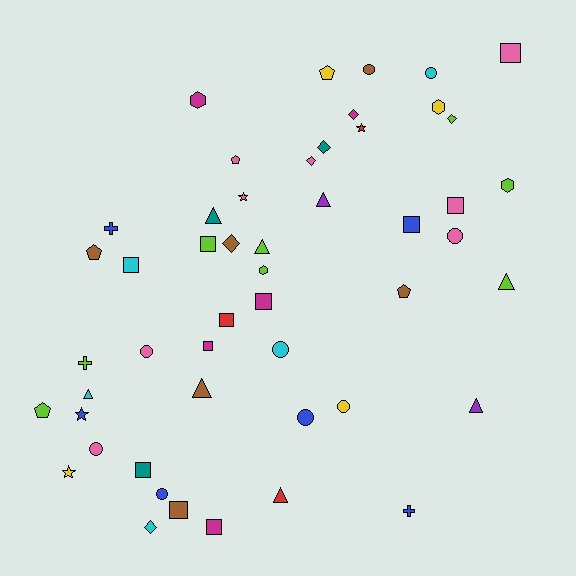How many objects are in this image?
There are 50 objects.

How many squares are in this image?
There are 11 squares.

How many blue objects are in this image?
There are 6 blue objects.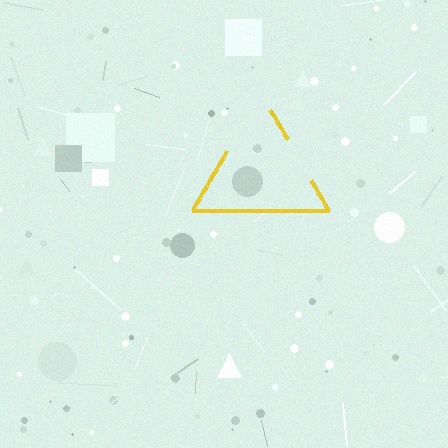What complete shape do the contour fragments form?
The contour fragments form a triangle.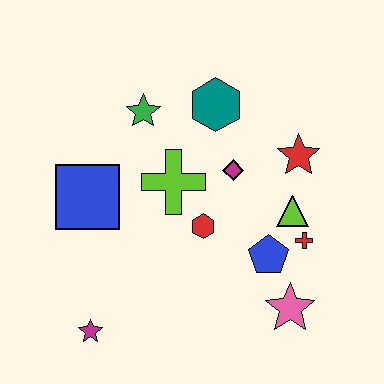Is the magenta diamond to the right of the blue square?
Yes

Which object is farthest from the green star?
The pink star is farthest from the green star.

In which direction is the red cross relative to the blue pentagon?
The red cross is to the right of the blue pentagon.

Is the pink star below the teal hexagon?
Yes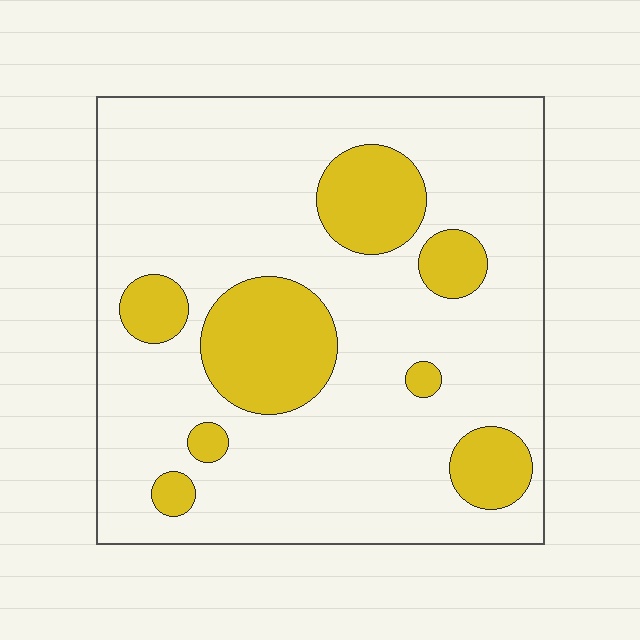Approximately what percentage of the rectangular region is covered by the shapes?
Approximately 20%.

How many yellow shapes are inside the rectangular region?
8.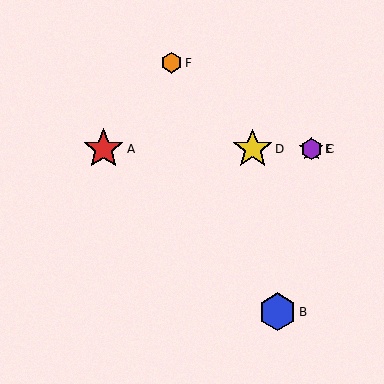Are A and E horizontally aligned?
Yes, both are at y≈149.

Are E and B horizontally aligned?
No, E is at y≈149 and B is at y≈312.